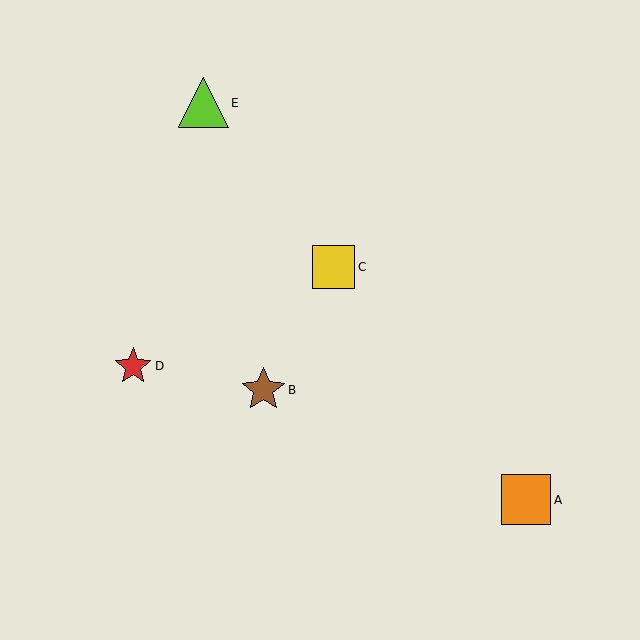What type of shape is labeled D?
Shape D is a red star.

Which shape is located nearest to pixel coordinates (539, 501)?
The orange square (labeled A) at (526, 500) is nearest to that location.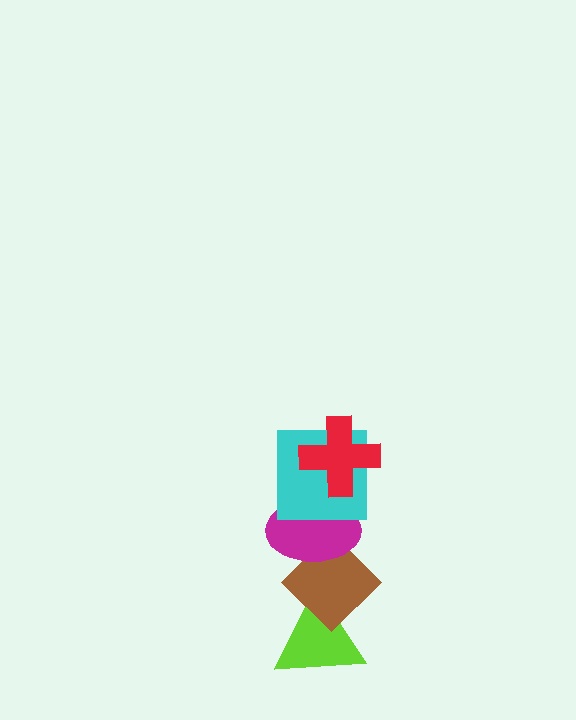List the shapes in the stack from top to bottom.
From top to bottom: the red cross, the cyan square, the magenta ellipse, the brown diamond, the lime triangle.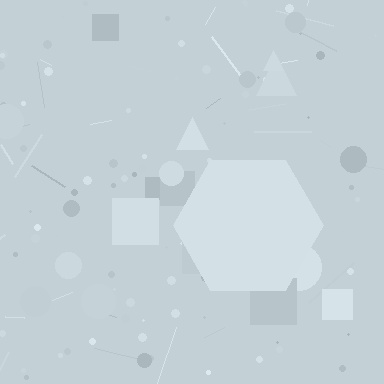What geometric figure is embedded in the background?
A hexagon is embedded in the background.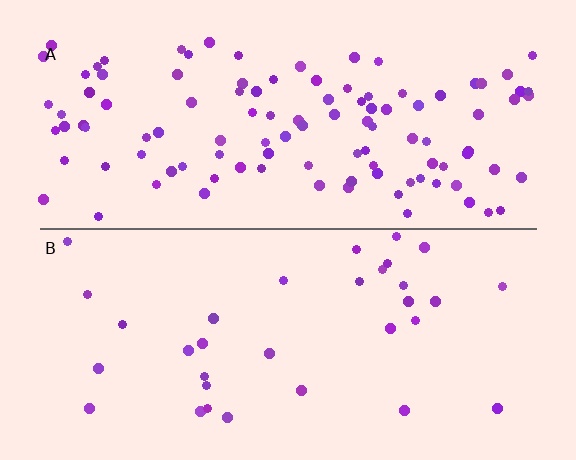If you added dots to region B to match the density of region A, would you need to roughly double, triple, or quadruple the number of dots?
Approximately triple.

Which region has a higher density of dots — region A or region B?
A (the top).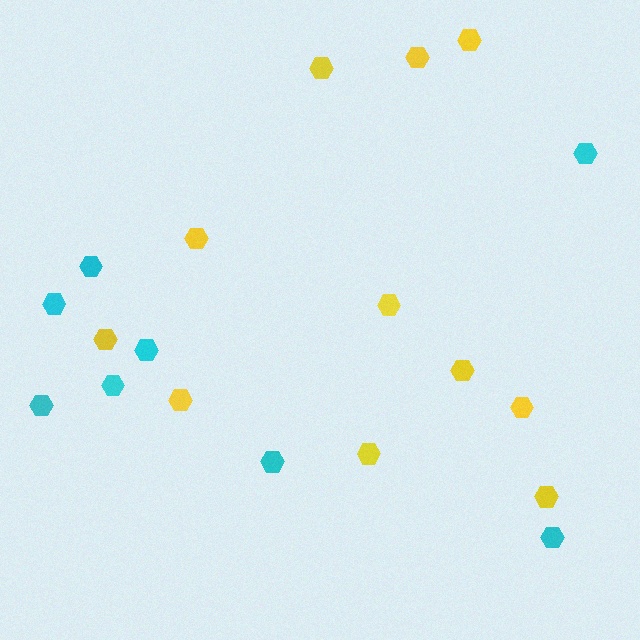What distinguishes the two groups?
There are 2 groups: one group of cyan hexagons (8) and one group of yellow hexagons (11).